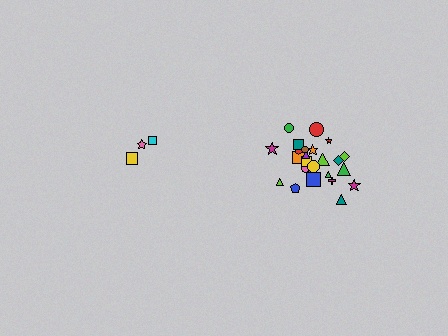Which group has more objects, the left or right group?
The right group.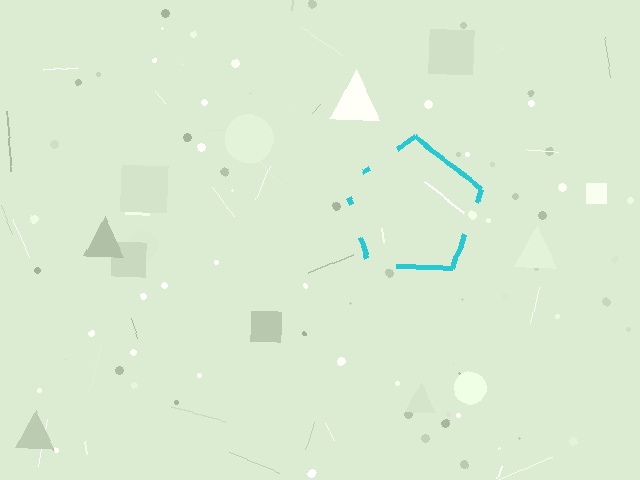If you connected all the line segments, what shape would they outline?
They would outline a pentagon.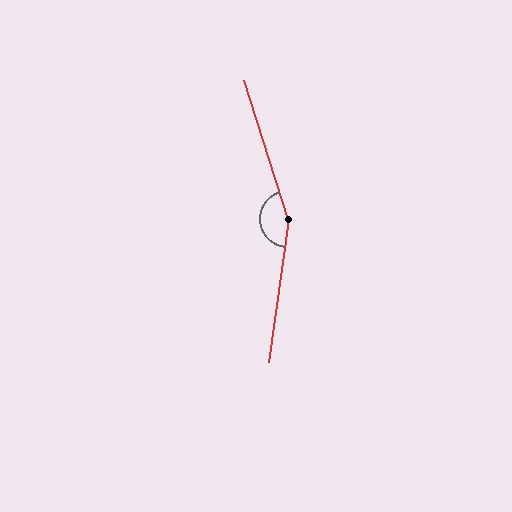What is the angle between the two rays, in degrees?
Approximately 155 degrees.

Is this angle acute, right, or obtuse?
It is obtuse.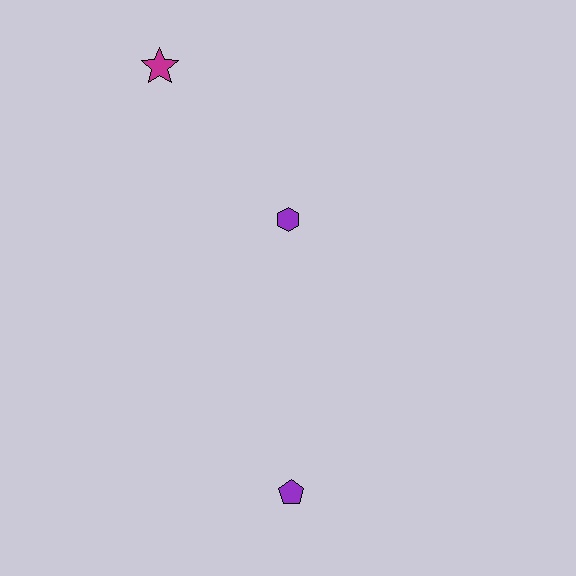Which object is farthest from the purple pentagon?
The magenta star is farthest from the purple pentagon.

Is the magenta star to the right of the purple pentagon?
No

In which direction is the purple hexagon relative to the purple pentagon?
The purple hexagon is above the purple pentagon.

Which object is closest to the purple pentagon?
The purple hexagon is closest to the purple pentagon.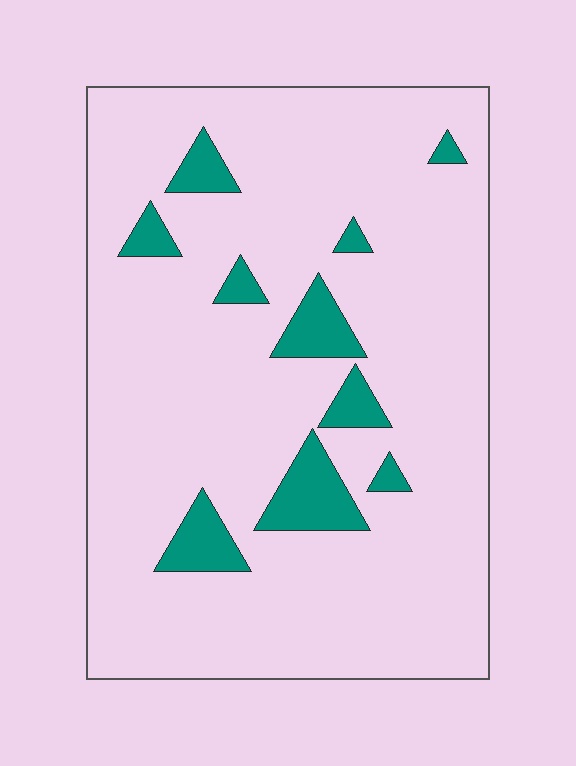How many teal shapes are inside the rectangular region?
10.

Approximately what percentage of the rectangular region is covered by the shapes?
Approximately 10%.